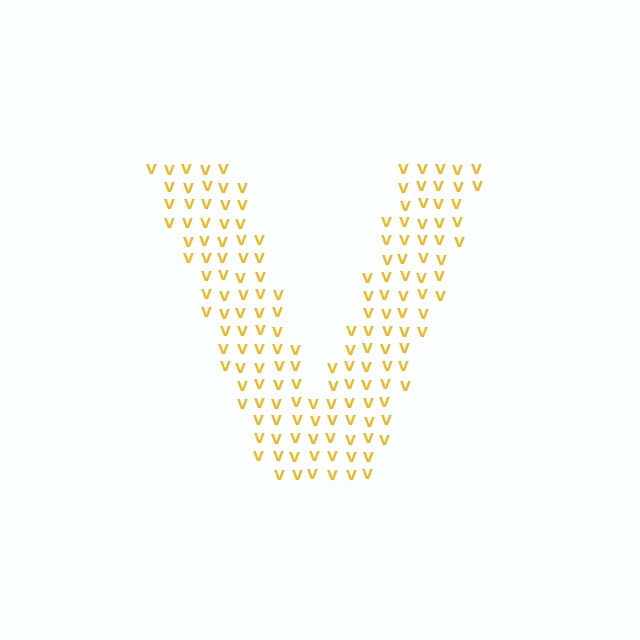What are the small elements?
The small elements are letter V's.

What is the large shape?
The large shape is the letter V.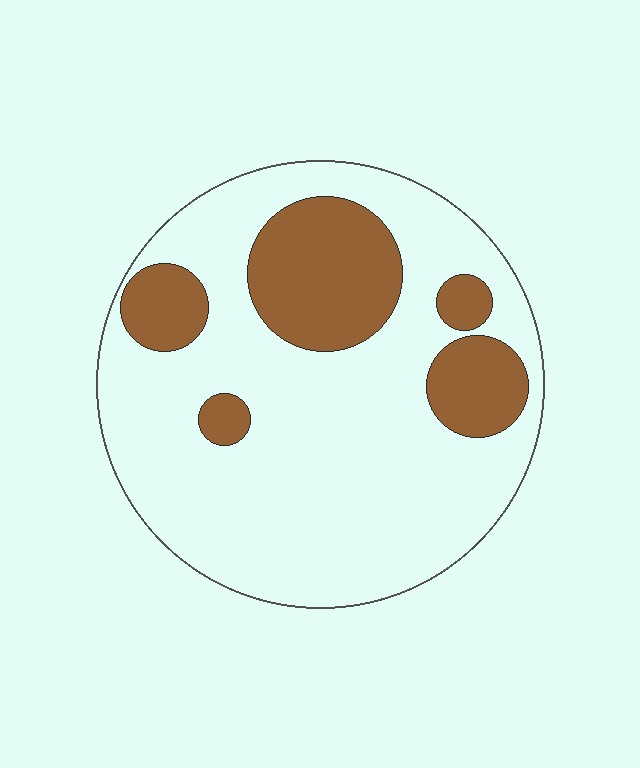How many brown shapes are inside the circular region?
5.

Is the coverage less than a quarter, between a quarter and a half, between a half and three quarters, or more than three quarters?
Less than a quarter.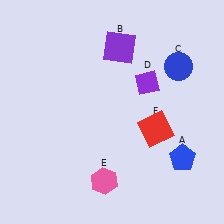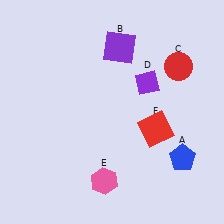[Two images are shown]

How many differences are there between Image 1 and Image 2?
There is 1 difference between the two images.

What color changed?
The circle (C) changed from blue in Image 1 to red in Image 2.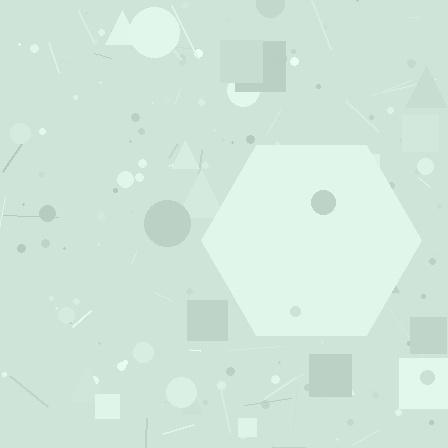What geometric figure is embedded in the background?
A hexagon is embedded in the background.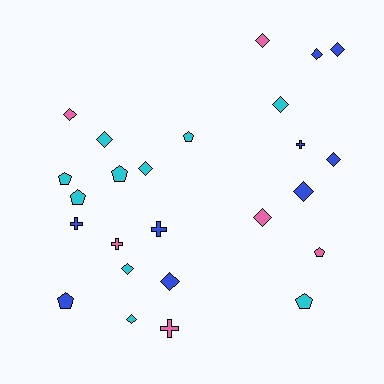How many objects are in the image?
There are 25 objects.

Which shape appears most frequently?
Diamond, with 13 objects.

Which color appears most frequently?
Cyan, with 10 objects.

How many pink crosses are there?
There are 2 pink crosses.